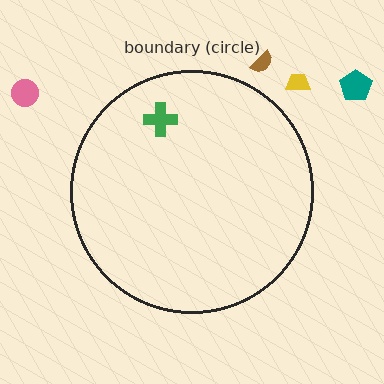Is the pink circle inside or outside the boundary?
Outside.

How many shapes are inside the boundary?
1 inside, 4 outside.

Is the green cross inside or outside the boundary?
Inside.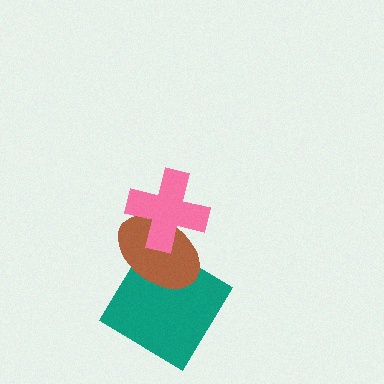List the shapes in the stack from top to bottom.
From top to bottom: the pink cross, the brown ellipse, the teal diamond.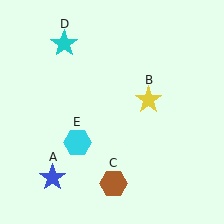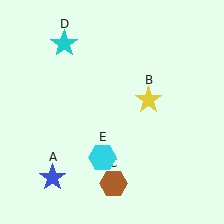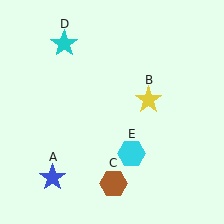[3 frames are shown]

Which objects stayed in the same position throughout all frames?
Blue star (object A) and yellow star (object B) and brown hexagon (object C) and cyan star (object D) remained stationary.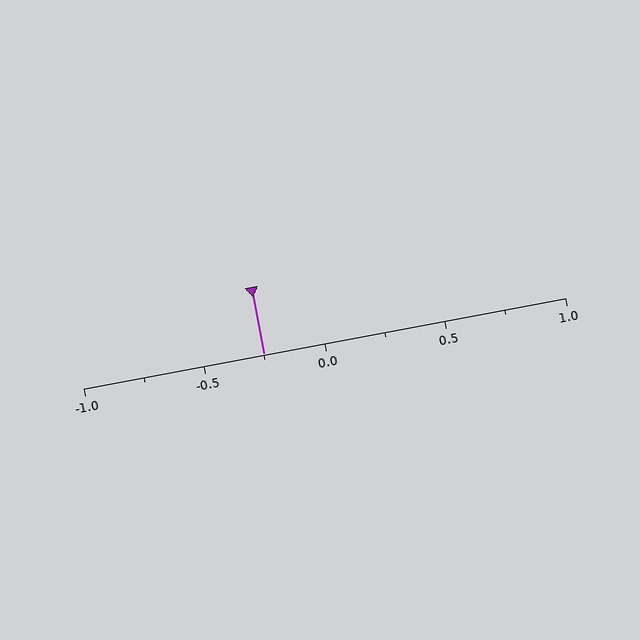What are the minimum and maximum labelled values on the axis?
The axis runs from -1.0 to 1.0.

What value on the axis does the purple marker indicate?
The marker indicates approximately -0.25.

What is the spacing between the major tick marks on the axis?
The major ticks are spaced 0.5 apart.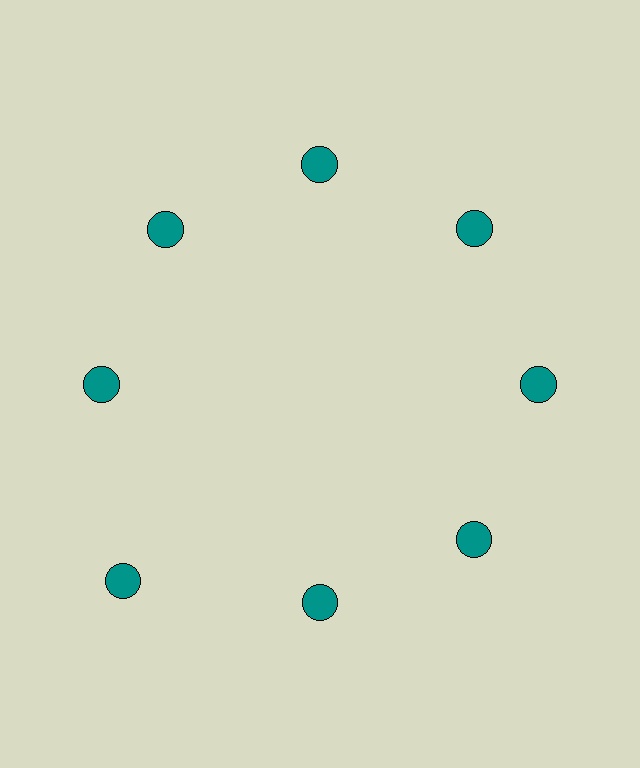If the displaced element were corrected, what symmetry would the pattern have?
It would have 8-fold rotational symmetry — the pattern would map onto itself every 45 degrees.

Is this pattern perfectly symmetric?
No. The 8 teal circles are arranged in a ring, but one element near the 8 o'clock position is pushed outward from the center, breaking the 8-fold rotational symmetry.